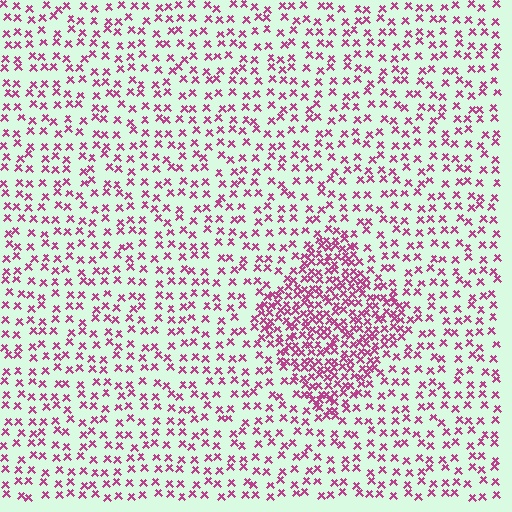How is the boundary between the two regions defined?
The boundary is defined by a change in element density (approximately 2.4x ratio). All elements are the same color, size, and shape.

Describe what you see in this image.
The image contains small magenta elements arranged at two different densities. A diamond-shaped region is visible where the elements are more densely packed than the surrounding area.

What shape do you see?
I see a diamond.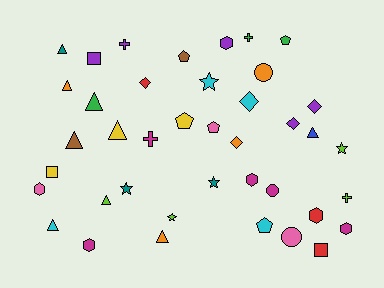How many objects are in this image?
There are 40 objects.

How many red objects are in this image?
There are 3 red objects.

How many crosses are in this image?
There are 4 crosses.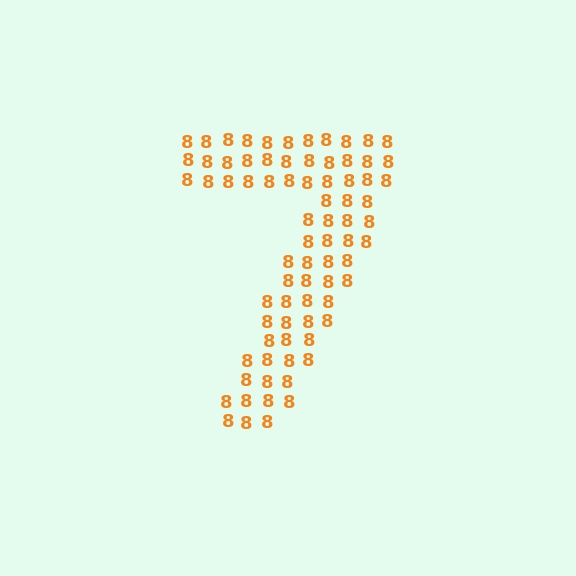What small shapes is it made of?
It is made of small digit 8's.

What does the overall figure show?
The overall figure shows the digit 7.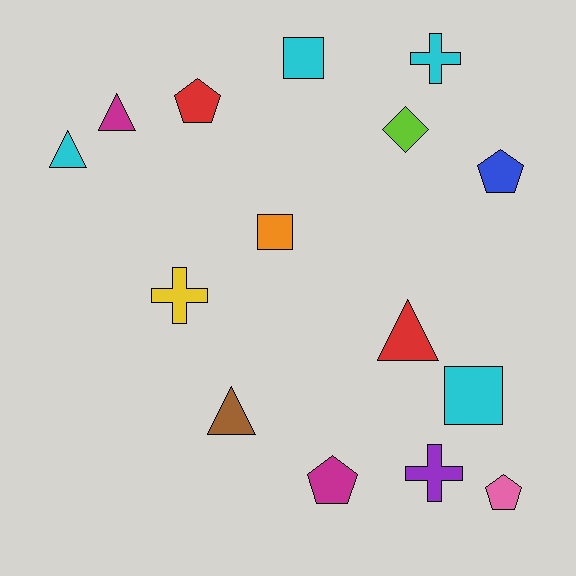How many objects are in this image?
There are 15 objects.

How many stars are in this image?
There are no stars.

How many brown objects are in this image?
There is 1 brown object.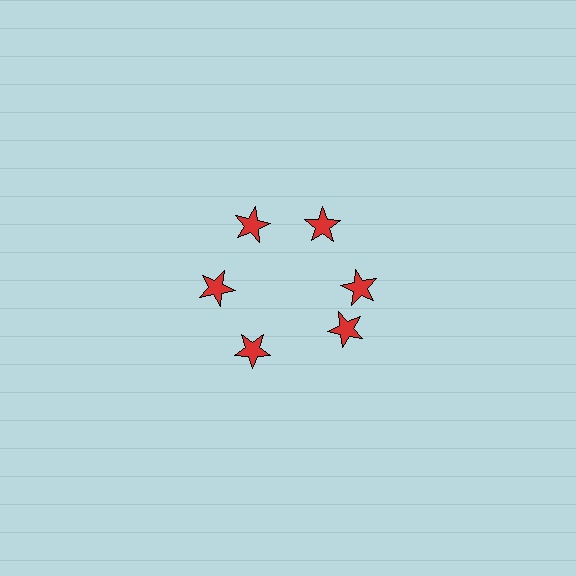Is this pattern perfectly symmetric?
No. The 6 red stars are arranged in a ring, but one element near the 5 o'clock position is rotated out of alignment along the ring, breaking the 6-fold rotational symmetry.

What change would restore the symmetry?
The symmetry would be restored by rotating it back into even spacing with its neighbors so that all 6 stars sit at equal angles and equal distance from the center.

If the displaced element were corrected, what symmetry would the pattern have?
It would have 6-fold rotational symmetry — the pattern would map onto itself every 60 degrees.